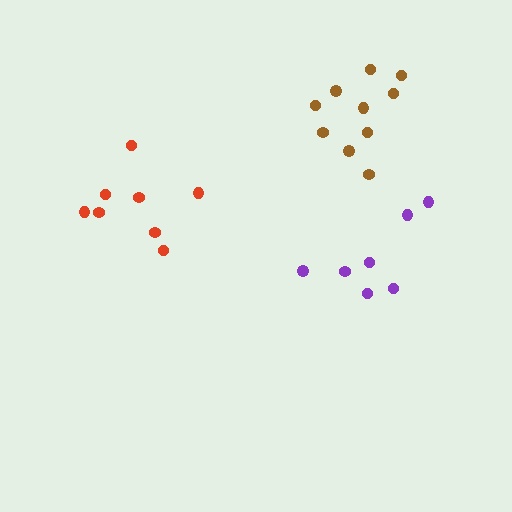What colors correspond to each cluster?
The clusters are colored: purple, brown, red.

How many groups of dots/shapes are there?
There are 3 groups.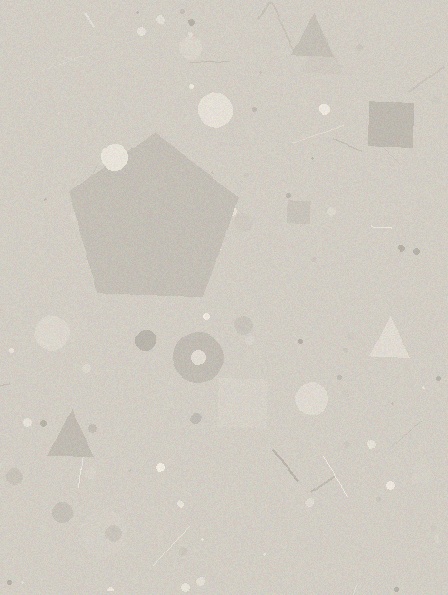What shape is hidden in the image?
A pentagon is hidden in the image.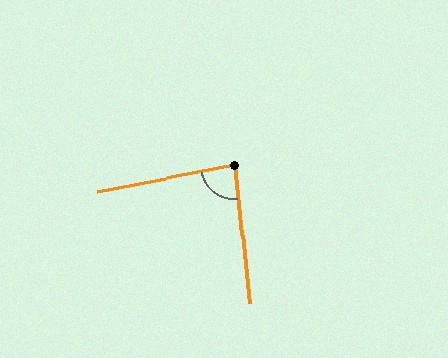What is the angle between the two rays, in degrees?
Approximately 85 degrees.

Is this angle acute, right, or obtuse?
It is approximately a right angle.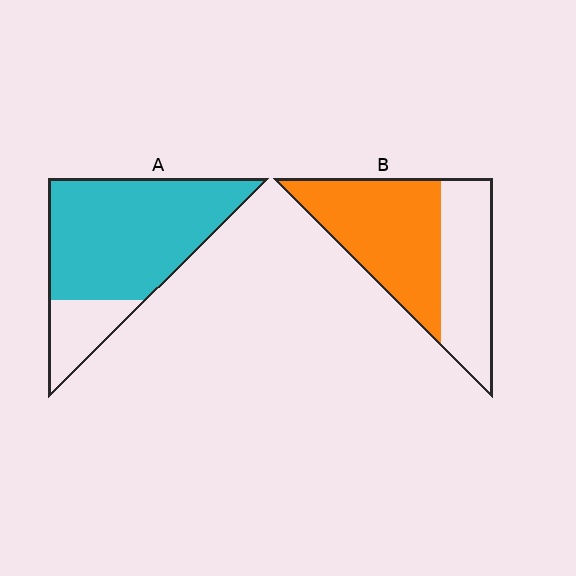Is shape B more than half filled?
Yes.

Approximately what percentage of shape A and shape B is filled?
A is approximately 80% and B is approximately 60%.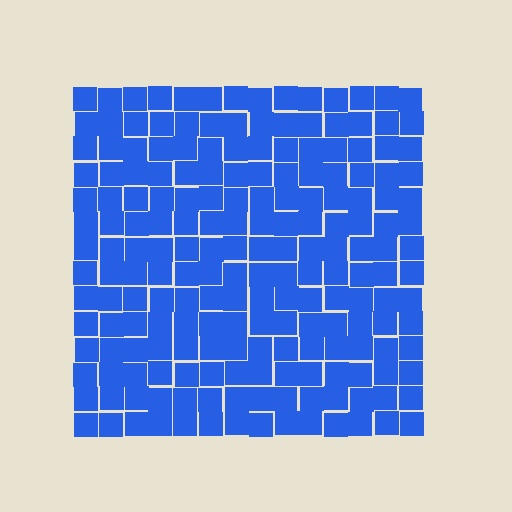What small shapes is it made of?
It is made of small squares.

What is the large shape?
The large shape is a square.